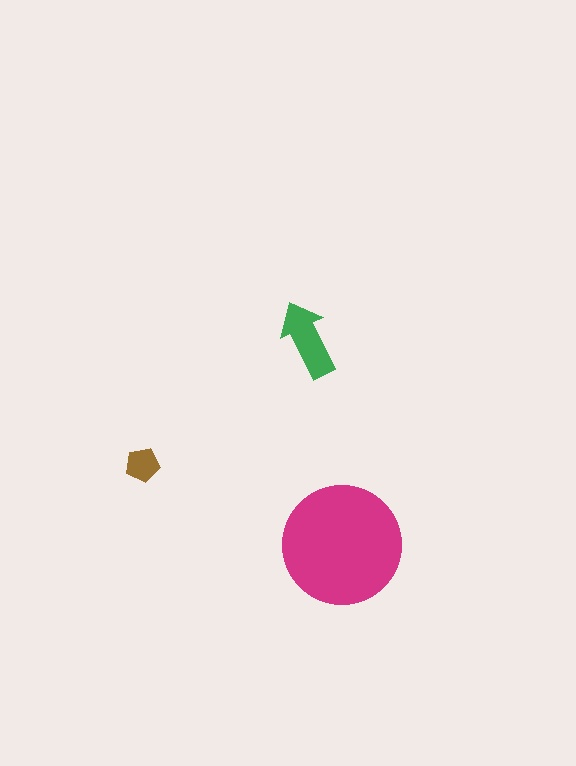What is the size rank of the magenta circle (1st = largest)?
1st.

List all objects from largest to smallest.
The magenta circle, the green arrow, the brown pentagon.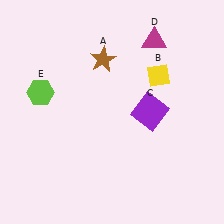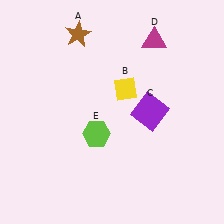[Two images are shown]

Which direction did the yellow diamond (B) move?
The yellow diamond (B) moved left.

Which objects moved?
The objects that moved are: the brown star (A), the yellow diamond (B), the lime hexagon (E).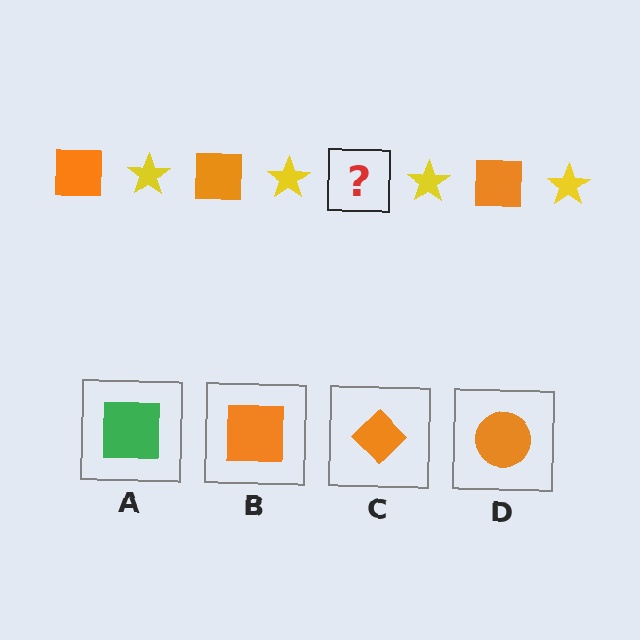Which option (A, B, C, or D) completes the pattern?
B.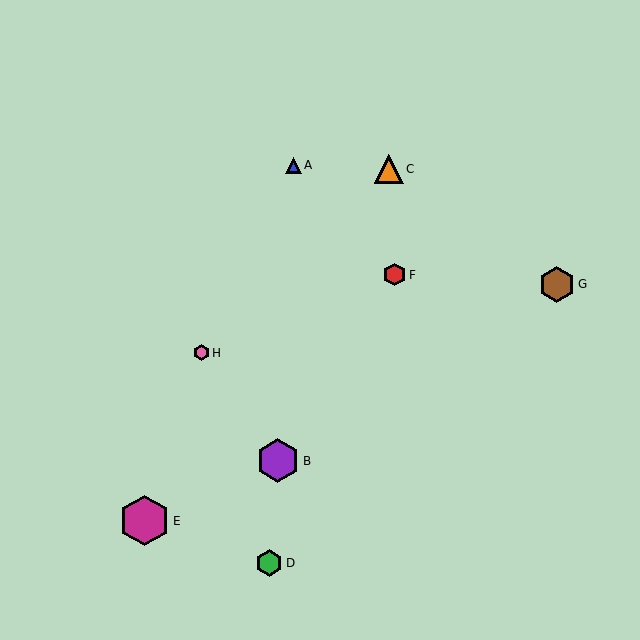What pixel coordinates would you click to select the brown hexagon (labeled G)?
Click at (557, 284) to select the brown hexagon G.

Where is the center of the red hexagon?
The center of the red hexagon is at (394, 275).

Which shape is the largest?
The magenta hexagon (labeled E) is the largest.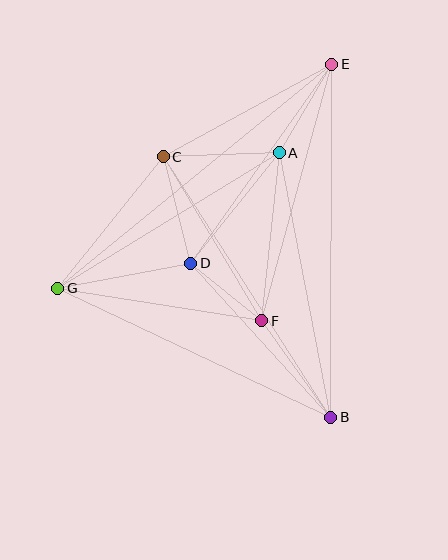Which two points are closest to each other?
Points D and F are closest to each other.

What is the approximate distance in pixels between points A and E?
The distance between A and E is approximately 103 pixels.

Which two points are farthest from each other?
Points E and G are farthest from each other.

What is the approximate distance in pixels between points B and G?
The distance between B and G is approximately 302 pixels.